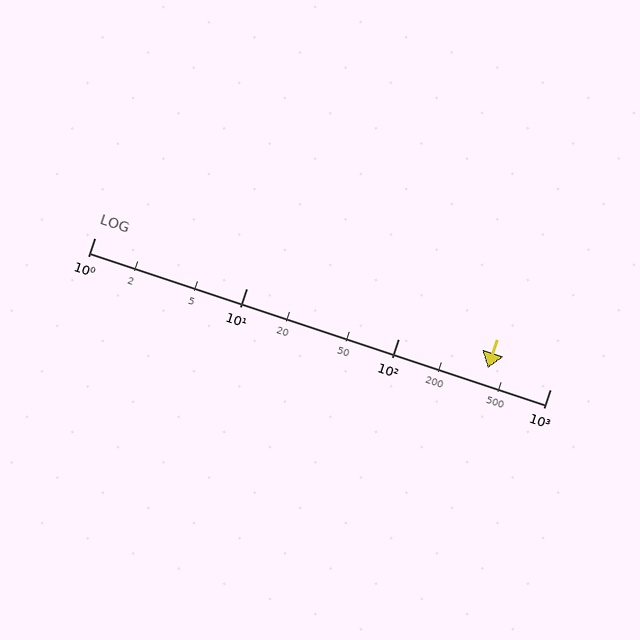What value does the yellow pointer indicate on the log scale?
The pointer indicates approximately 390.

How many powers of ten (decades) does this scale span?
The scale spans 3 decades, from 1 to 1000.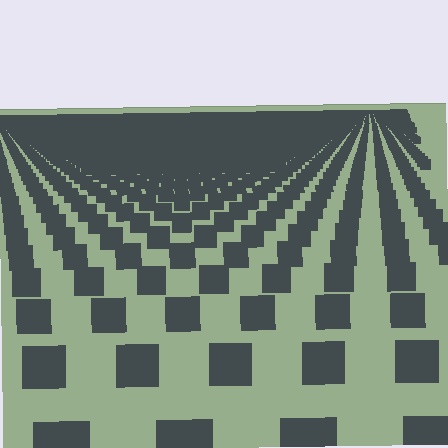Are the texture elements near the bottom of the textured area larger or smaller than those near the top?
Larger. Near the bottom, elements are closer to the viewer and appear at a bigger on-screen size.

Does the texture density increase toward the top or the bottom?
Density increases toward the top.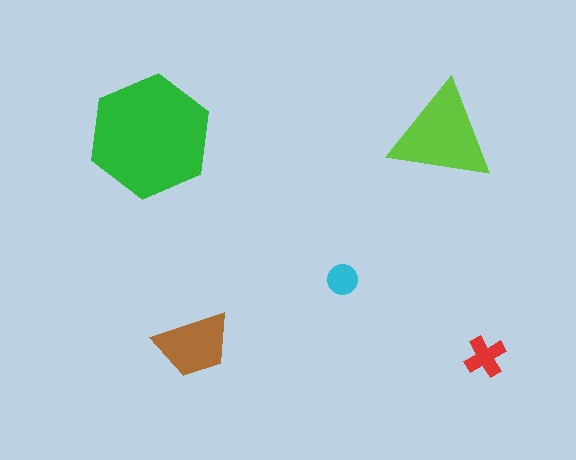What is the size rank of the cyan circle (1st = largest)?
5th.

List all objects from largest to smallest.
The green hexagon, the lime triangle, the brown trapezoid, the red cross, the cyan circle.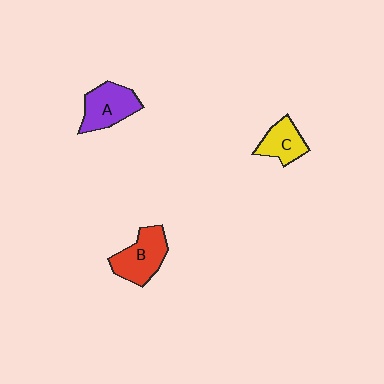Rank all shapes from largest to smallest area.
From largest to smallest: B (red), A (purple), C (yellow).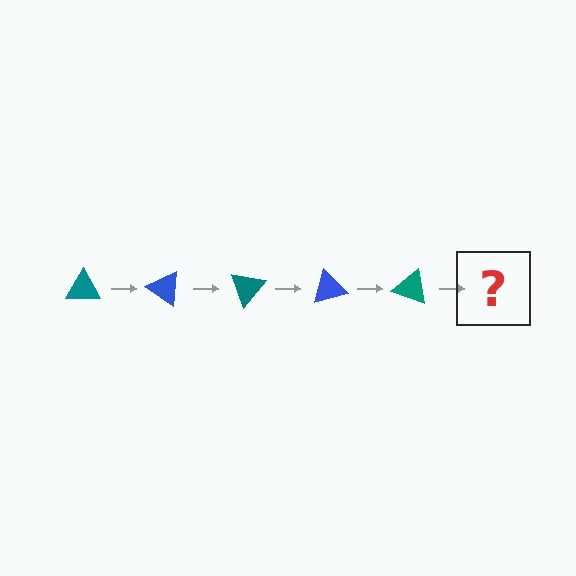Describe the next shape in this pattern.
It should be a blue triangle, rotated 175 degrees from the start.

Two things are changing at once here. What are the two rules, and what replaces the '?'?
The two rules are that it rotates 35 degrees each step and the color cycles through teal and blue. The '?' should be a blue triangle, rotated 175 degrees from the start.